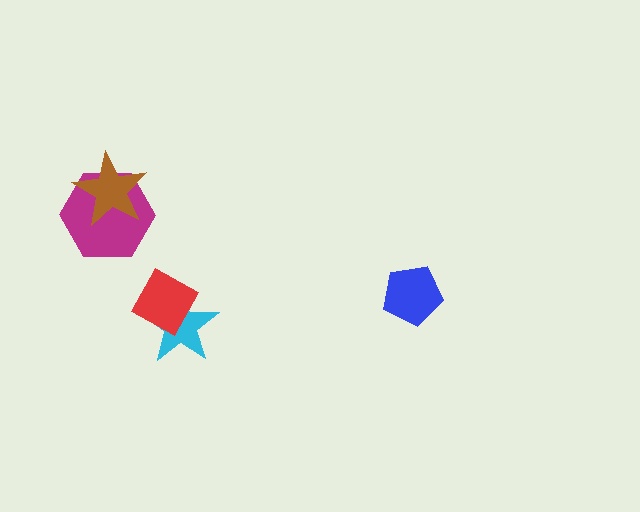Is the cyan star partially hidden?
Yes, it is partially covered by another shape.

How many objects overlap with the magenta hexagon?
1 object overlaps with the magenta hexagon.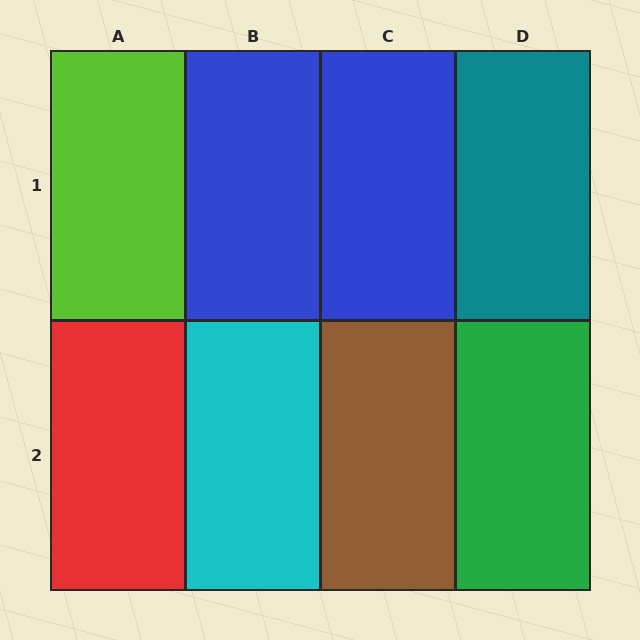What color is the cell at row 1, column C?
Blue.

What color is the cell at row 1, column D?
Teal.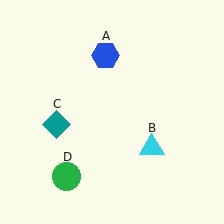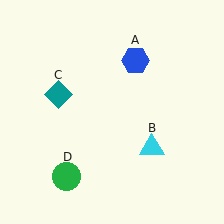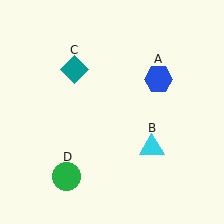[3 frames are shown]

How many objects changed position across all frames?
2 objects changed position: blue hexagon (object A), teal diamond (object C).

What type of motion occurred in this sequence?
The blue hexagon (object A), teal diamond (object C) rotated clockwise around the center of the scene.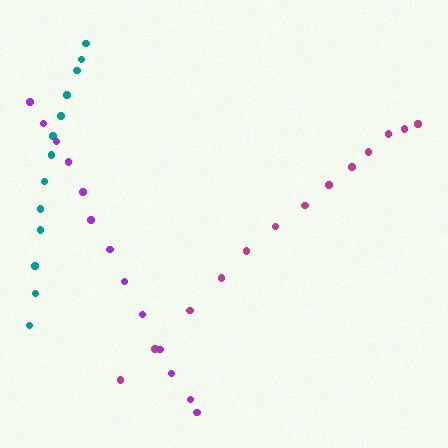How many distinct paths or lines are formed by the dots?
There are 3 distinct paths.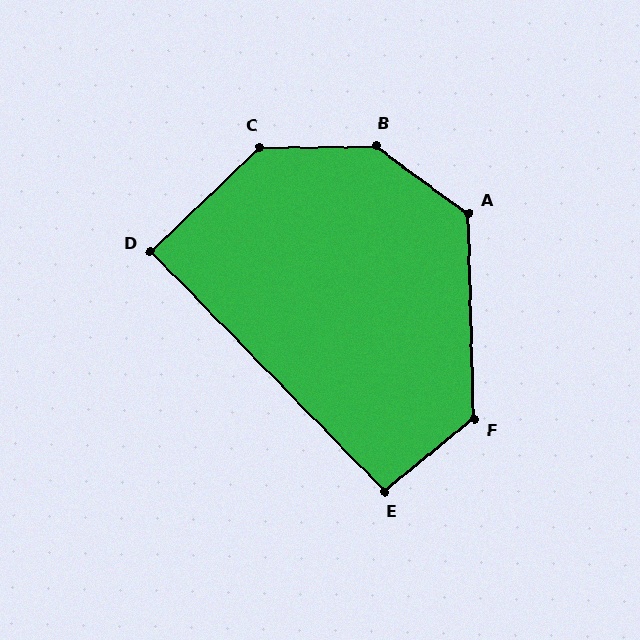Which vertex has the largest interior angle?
B, at approximately 143 degrees.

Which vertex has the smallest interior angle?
D, at approximately 89 degrees.